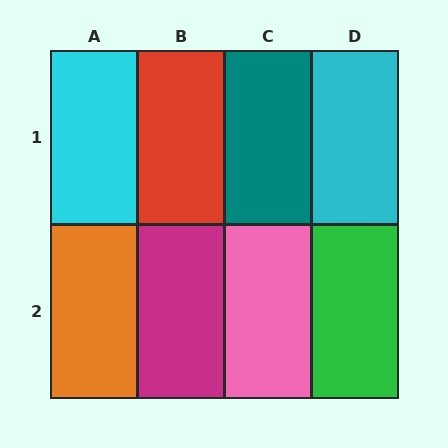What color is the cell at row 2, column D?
Green.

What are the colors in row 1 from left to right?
Cyan, red, teal, cyan.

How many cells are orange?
1 cell is orange.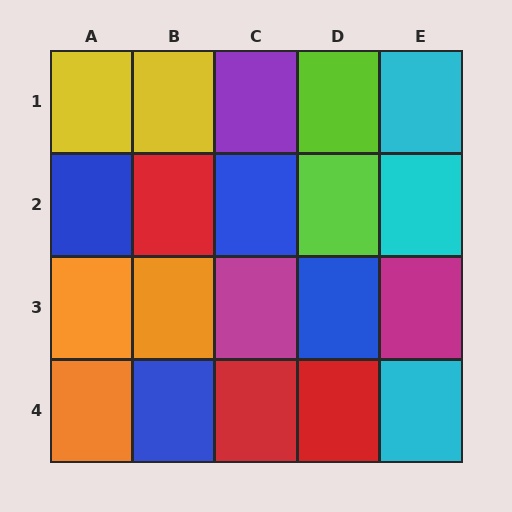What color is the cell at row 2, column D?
Lime.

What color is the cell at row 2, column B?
Red.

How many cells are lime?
2 cells are lime.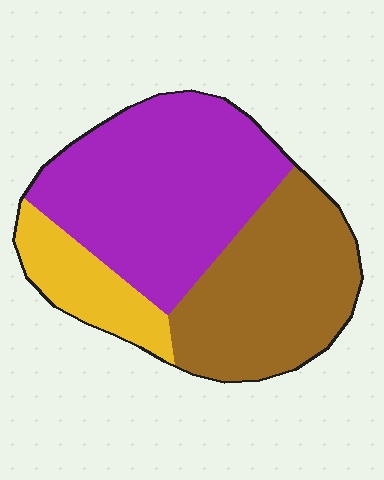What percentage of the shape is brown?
Brown takes up between a third and a half of the shape.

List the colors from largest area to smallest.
From largest to smallest: purple, brown, yellow.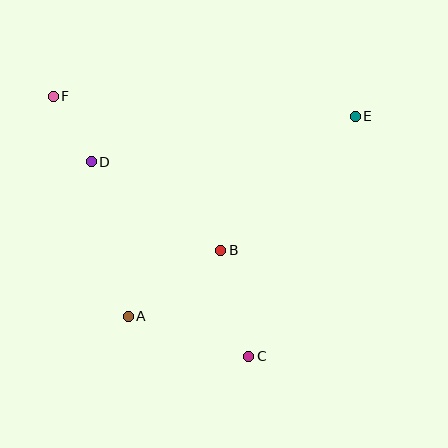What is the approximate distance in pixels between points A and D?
The distance between A and D is approximately 159 pixels.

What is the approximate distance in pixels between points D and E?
The distance between D and E is approximately 268 pixels.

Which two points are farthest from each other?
Points C and F are farthest from each other.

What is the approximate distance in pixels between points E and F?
The distance between E and F is approximately 303 pixels.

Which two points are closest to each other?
Points D and F are closest to each other.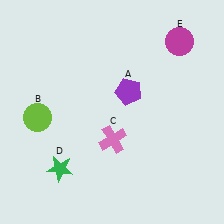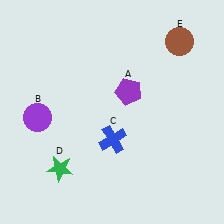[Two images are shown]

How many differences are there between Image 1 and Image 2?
There are 3 differences between the two images.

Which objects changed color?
B changed from lime to purple. C changed from pink to blue. E changed from magenta to brown.